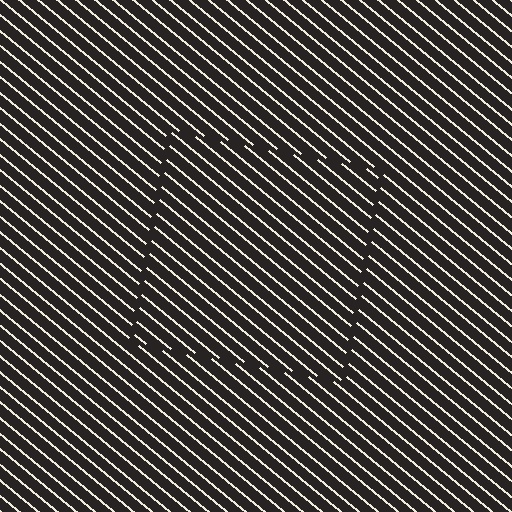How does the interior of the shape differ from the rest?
The interior of the shape contains the same grating, shifted by half a period — the contour is defined by the phase discontinuity where line-ends from the inner and outer gratings abut.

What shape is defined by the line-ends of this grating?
An illusory square. The interior of the shape contains the same grating, shifted by half a period — the contour is defined by the phase discontinuity where line-ends from the inner and outer gratings abut.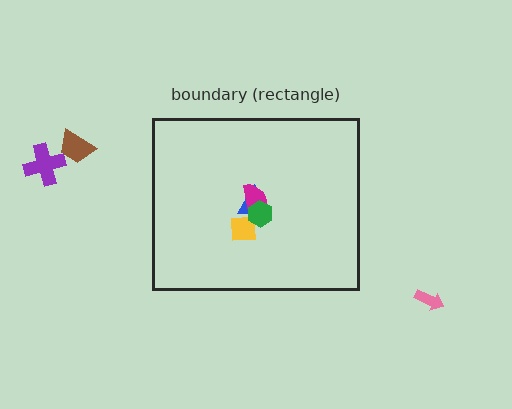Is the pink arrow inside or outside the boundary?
Outside.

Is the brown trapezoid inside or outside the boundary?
Outside.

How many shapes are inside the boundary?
4 inside, 3 outside.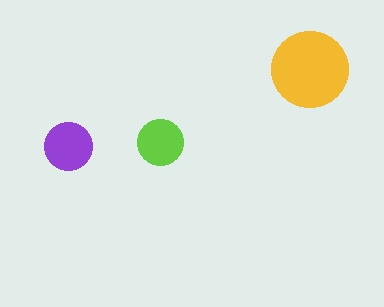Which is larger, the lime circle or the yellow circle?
The yellow one.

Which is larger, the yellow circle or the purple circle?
The yellow one.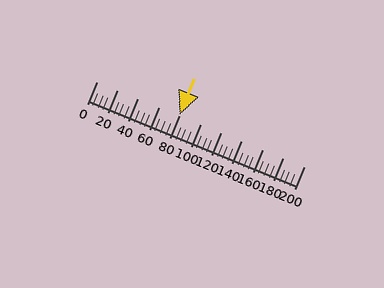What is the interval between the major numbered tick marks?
The major tick marks are spaced 20 units apart.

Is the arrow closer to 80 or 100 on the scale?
The arrow is closer to 80.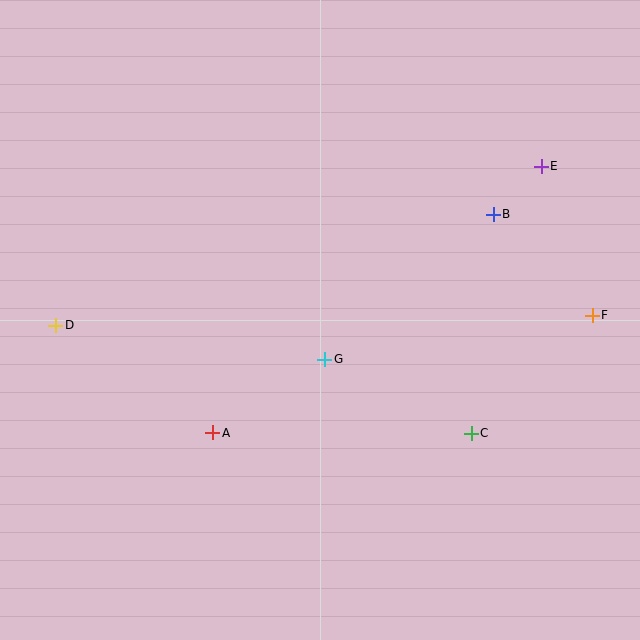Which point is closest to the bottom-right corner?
Point C is closest to the bottom-right corner.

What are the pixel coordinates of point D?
Point D is at (56, 325).